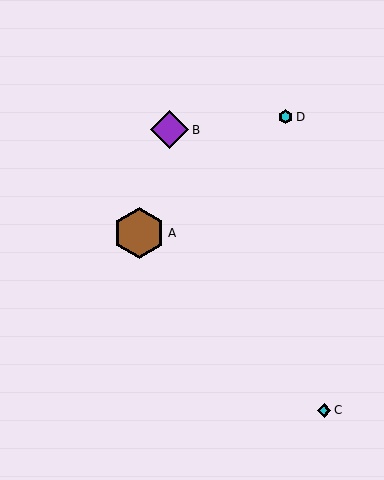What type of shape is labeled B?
Shape B is a purple diamond.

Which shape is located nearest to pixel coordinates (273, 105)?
The cyan hexagon (labeled D) at (286, 117) is nearest to that location.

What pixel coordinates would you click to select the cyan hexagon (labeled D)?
Click at (286, 117) to select the cyan hexagon D.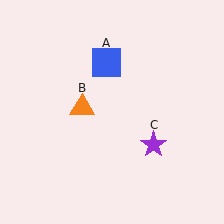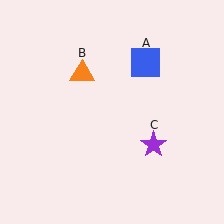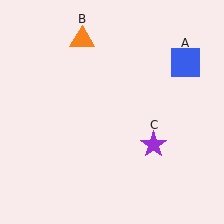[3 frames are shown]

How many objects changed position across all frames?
2 objects changed position: blue square (object A), orange triangle (object B).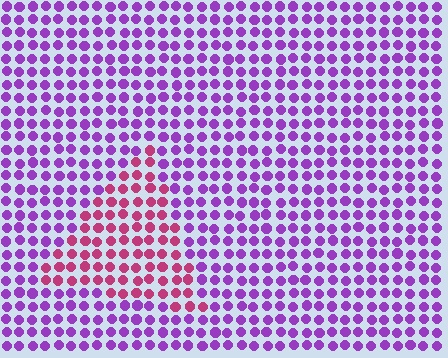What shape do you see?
I see a triangle.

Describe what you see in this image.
The image is filled with small purple elements in a uniform arrangement. A triangle-shaped region is visible where the elements are tinted to a slightly different hue, forming a subtle color boundary.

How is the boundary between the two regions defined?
The boundary is defined purely by a slight shift in hue (about 49 degrees). Spacing, size, and orientation are identical on both sides.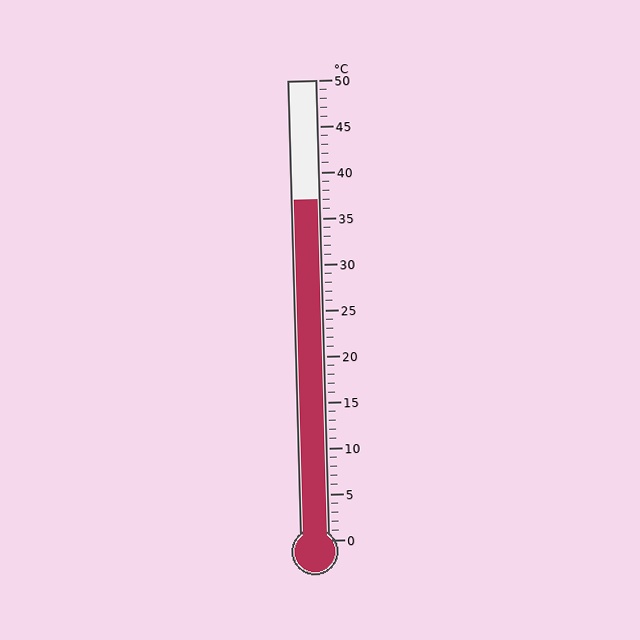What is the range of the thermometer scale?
The thermometer scale ranges from 0°C to 50°C.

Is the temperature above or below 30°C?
The temperature is above 30°C.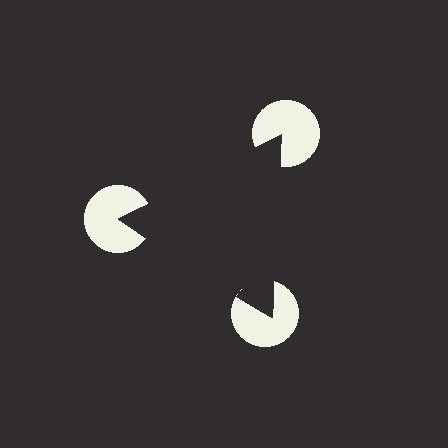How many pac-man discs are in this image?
There are 3 — one at each vertex of the illusory triangle.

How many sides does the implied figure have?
3 sides.